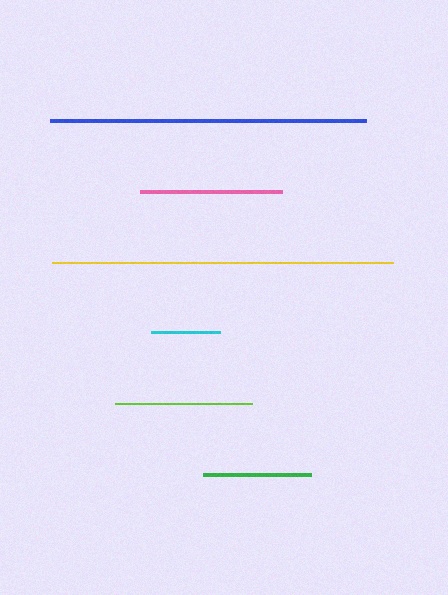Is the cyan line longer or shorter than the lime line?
The lime line is longer than the cyan line.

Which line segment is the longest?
The yellow line is the longest at approximately 342 pixels.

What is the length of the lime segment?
The lime segment is approximately 137 pixels long.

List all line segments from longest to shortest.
From longest to shortest: yellow, blue, pink, lime, green, cyan.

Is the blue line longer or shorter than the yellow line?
The yellow line is longer than the blue line.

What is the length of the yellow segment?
The yellow segment is approximately 342 pixels long.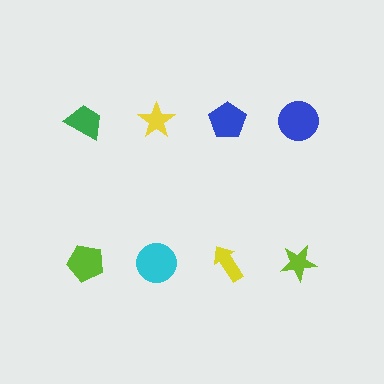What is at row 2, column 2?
A cyan circle.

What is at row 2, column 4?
A lime star.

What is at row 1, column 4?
A blue circle.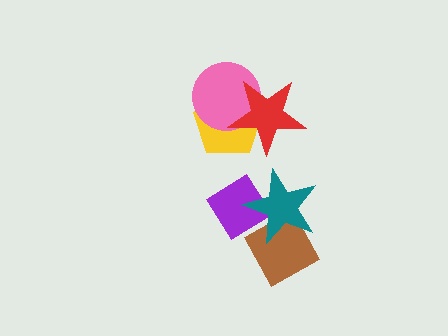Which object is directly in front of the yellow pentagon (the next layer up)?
The pink circle is directly in front of the yellow pentagon.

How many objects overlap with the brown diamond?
2 objects overlap with the brown diamond.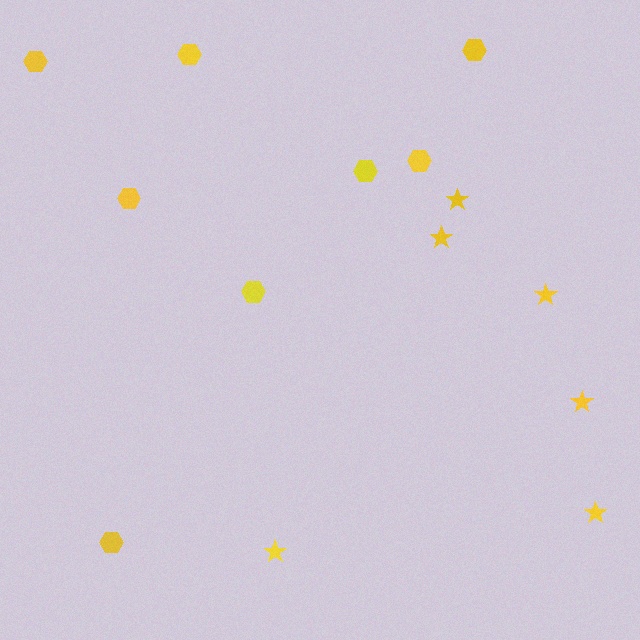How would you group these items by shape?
There are 2 groups: one group of stars (6) and one group of hexagons (8).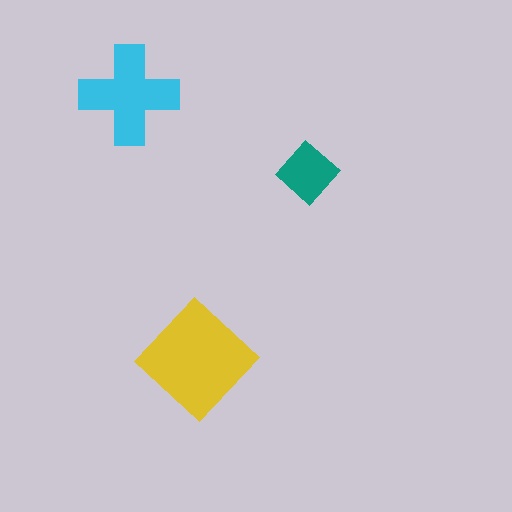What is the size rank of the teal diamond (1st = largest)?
3rd.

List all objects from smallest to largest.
The teal diamond, the cyan cross, the yellow diamond.